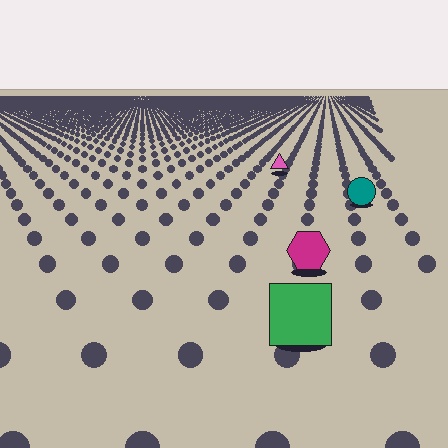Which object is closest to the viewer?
The green square is closest. The texture marks near it are larger and more spread out.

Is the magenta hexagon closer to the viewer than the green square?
No. The green square is closer — you can tell from the texture gradient: the ground texture is coarser near it.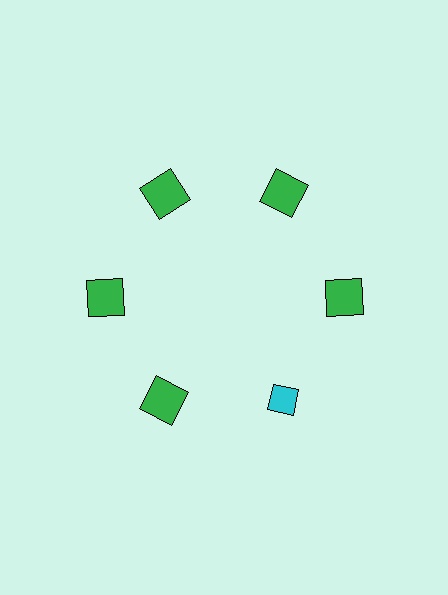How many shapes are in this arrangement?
There are 6 shapes arranged in a ring pattern.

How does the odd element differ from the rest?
It differs in both color (cyan instead of green) and shape (diamond instead of square).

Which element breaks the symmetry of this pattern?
The cyan diamond at roughly the 5 o'clock position breaks the symmetry. All other shapes are green squares.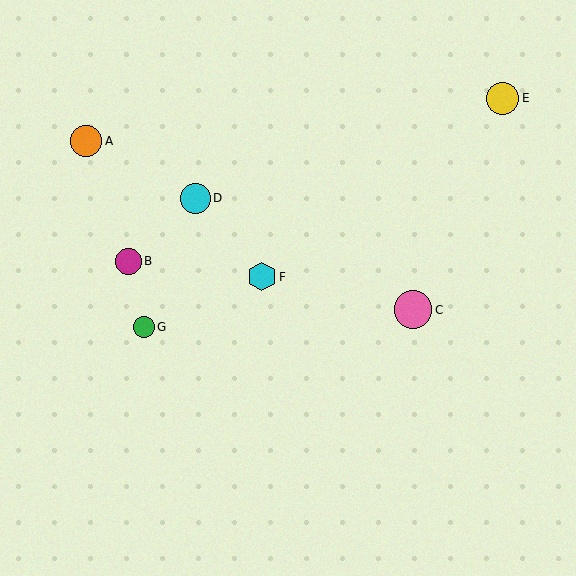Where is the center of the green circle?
The center of the green circle is at (144, 327).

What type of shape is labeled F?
Shape F is a cyan hexagon.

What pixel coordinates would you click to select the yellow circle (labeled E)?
Click at (503, 98) to select the yellow circle E.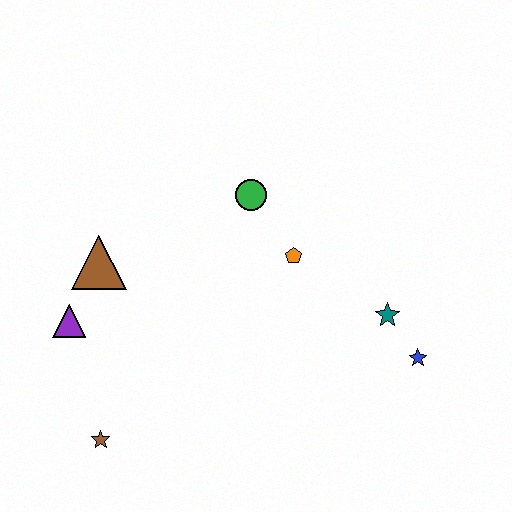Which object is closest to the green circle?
The orange pentagon is closest to the green circle.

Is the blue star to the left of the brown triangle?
No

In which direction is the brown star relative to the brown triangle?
The brown star is below the brown triangle.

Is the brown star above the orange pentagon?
No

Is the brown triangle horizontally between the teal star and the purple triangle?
Yes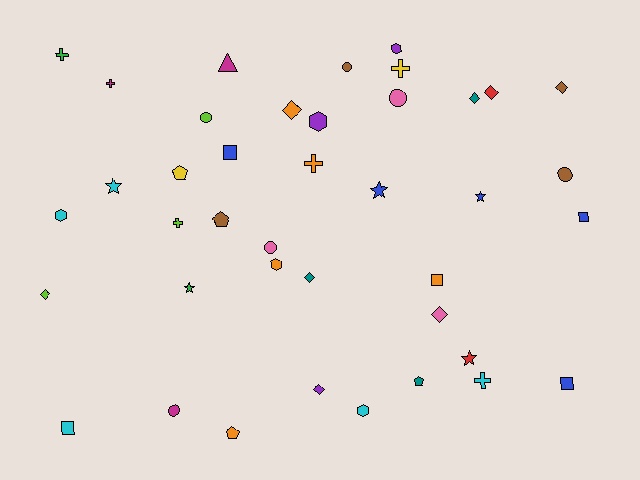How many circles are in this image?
There are 6 circles.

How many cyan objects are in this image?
There are 5 cyan objects.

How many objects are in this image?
There are 40 objects.